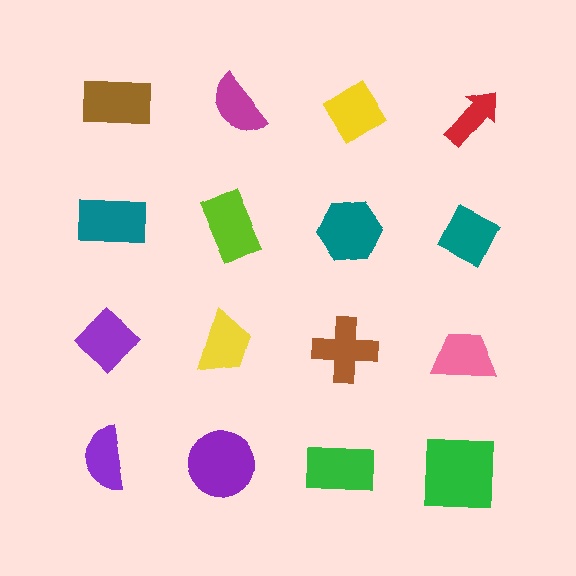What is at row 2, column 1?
A teal rectangle.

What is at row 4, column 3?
A green rectangle.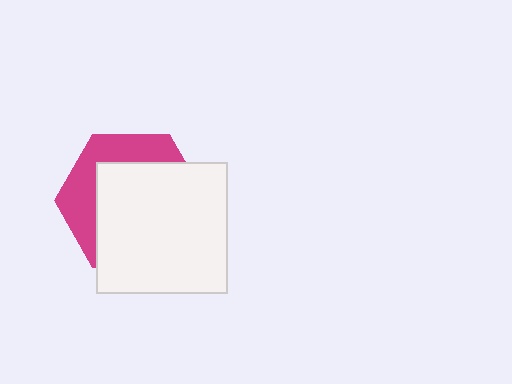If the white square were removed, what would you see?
You would see the complete magenta hexagon.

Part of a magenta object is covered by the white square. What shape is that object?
It is a hexagon.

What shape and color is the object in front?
The object in front is a white square.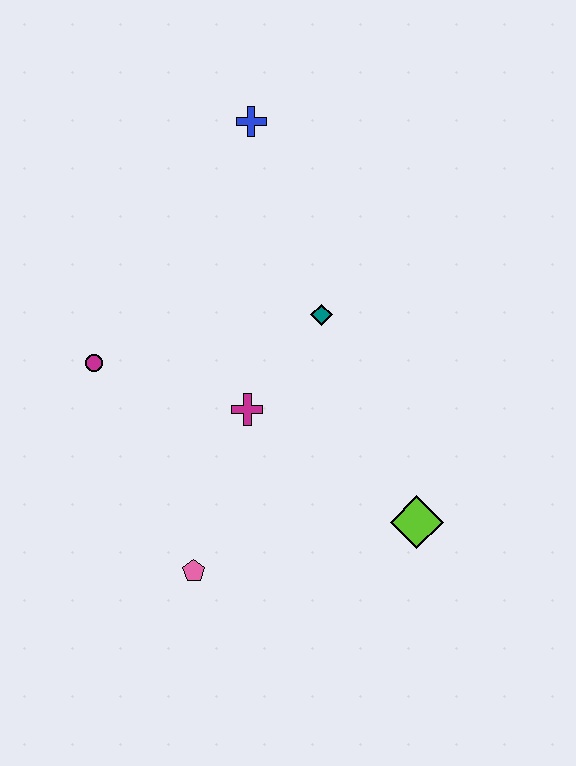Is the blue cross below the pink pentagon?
No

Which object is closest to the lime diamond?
The magenta cross is closest to the lime diamond.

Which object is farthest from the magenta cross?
The blue cross is farthest from the magenta cross.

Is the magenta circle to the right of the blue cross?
No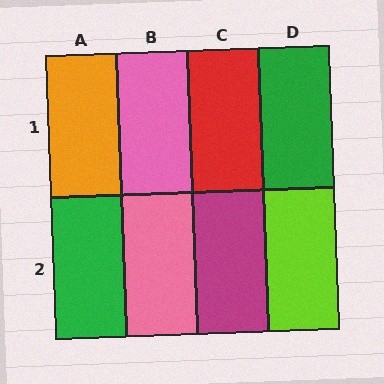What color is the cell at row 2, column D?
Lime.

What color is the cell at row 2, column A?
Green.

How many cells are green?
2 cells are green.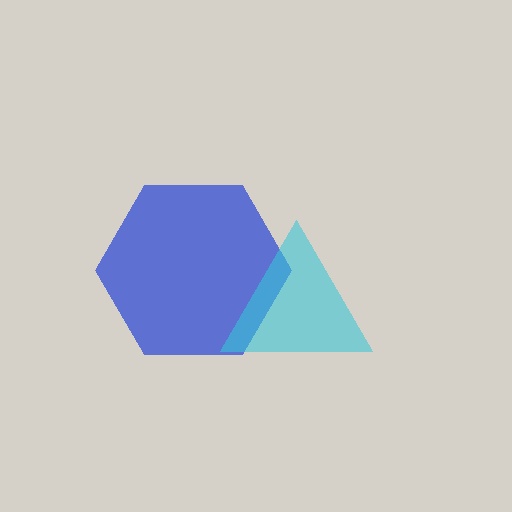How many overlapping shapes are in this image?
There are 2 overlapping shapes in the image.